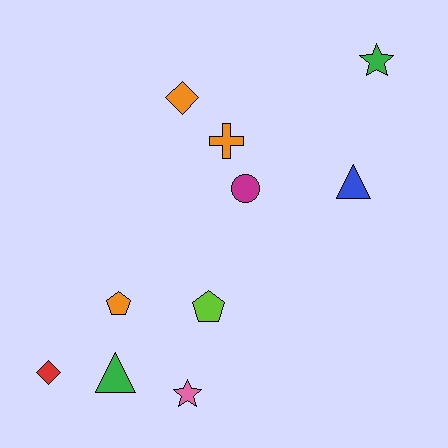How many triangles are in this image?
There are 2 triangles.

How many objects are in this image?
There are 10 objects.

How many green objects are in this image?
There are 2 green objects.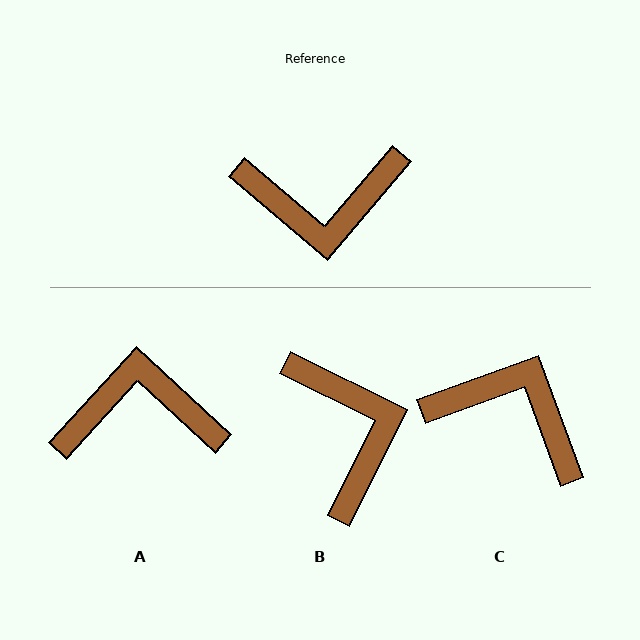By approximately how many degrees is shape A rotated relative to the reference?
Approximately 178 degrees counter-clockwise.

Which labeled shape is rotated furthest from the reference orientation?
A, about 178 degrees away.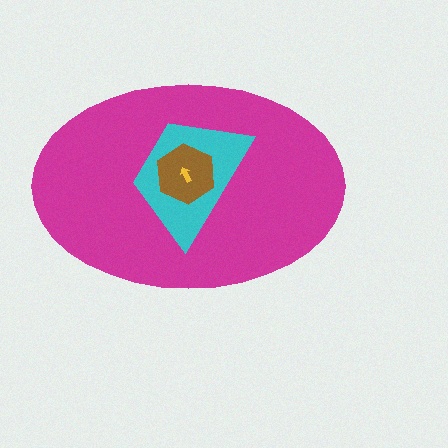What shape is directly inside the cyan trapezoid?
The brown hexagon.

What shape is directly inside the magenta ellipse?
The cyan trapezoid.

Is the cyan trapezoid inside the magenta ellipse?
Yes.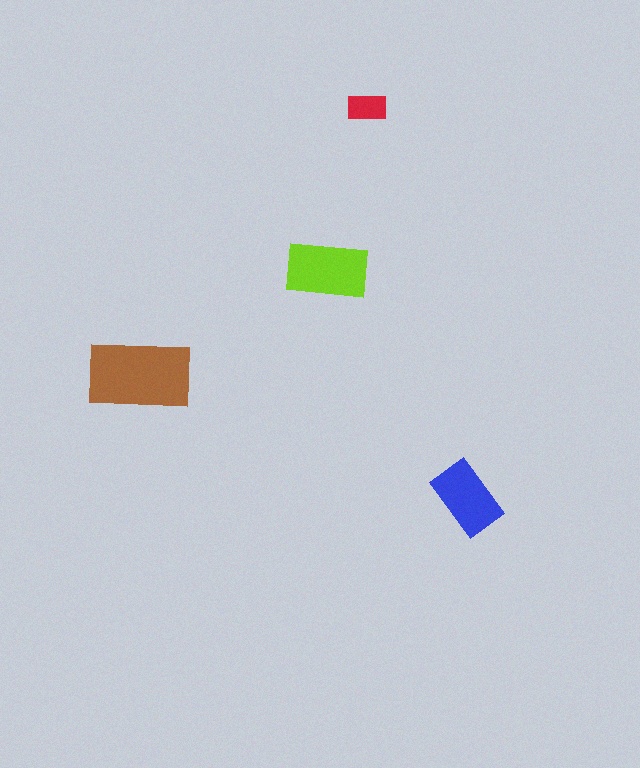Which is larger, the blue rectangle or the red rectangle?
The blue one.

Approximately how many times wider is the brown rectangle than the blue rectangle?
About 1.5 times wider.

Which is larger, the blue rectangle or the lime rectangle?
The lime one.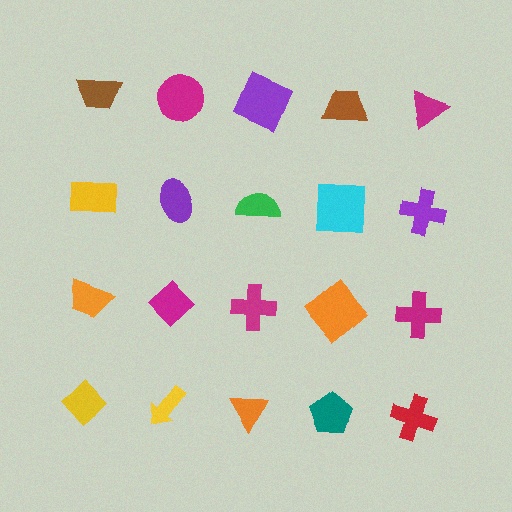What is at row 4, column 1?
A yellow diamond.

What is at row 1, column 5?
A magenta triangle.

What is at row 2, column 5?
A purple cross.